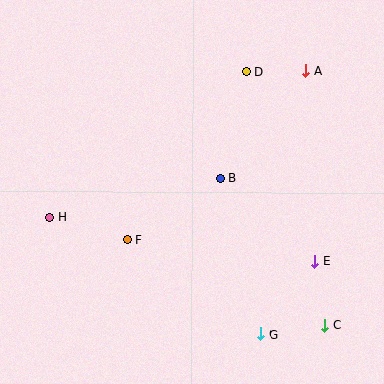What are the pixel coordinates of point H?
Point H is at (50, 217).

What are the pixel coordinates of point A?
Point A is at (305, 71).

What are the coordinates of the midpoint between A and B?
The midpoint between A and B is at (263, 124).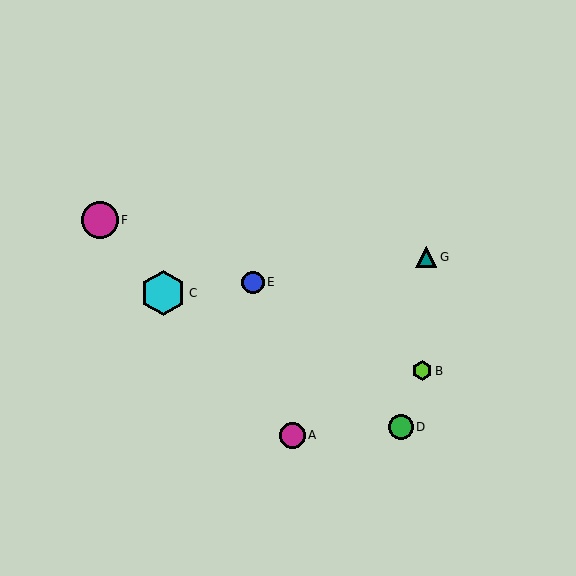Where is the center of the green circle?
The center of the green circle is at (401, 427).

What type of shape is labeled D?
Shape D is a green circle.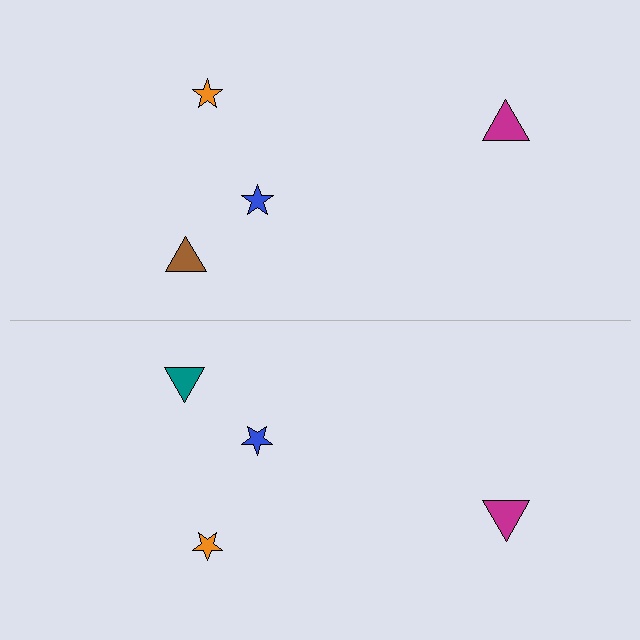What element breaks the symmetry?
The teal triangle on the bottom side breaks the symmetry — its mirror counterpart is brown.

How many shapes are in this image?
There are 8 shapes in this image.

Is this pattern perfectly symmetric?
No, the pattern is not perfectly symmetric. The teal triangle on the bottom side breaks the symmetry — its mirror counterpart is brown.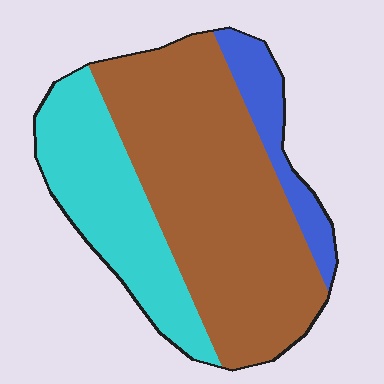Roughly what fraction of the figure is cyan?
Cyan covers about 30% of the figure.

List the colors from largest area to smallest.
From largest to smallest: brown, cyan, blue.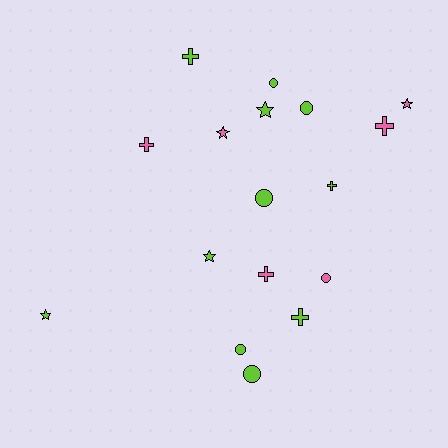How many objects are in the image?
There are 17 objects.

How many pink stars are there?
There are 2 pink stars.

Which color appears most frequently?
Lime, with 11 objects.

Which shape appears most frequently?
Circle, with 6 objects.